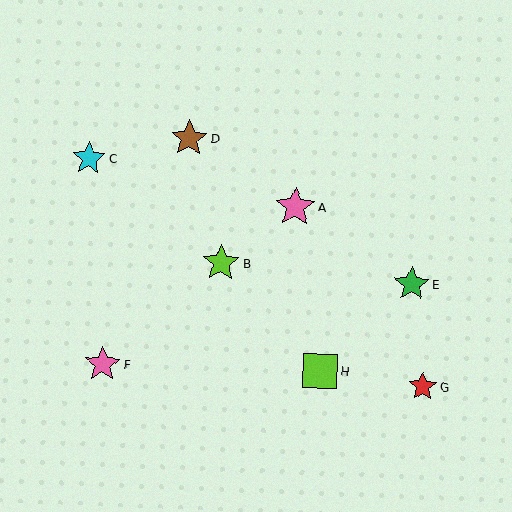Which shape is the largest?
The pink star (labeled A) is the largest.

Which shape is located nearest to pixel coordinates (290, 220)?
The pink star (labeled A) at (295, 207) is nearest to that location.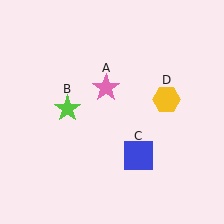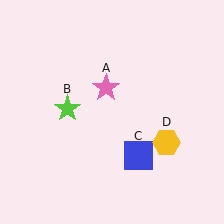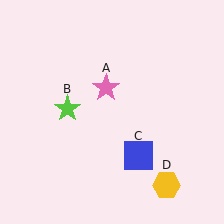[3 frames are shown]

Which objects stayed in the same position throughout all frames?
Pink star (object A) and lime star (object B) and blue square (object C) remained stationary.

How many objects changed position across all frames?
1 object changed position: yellow hexagon (object D).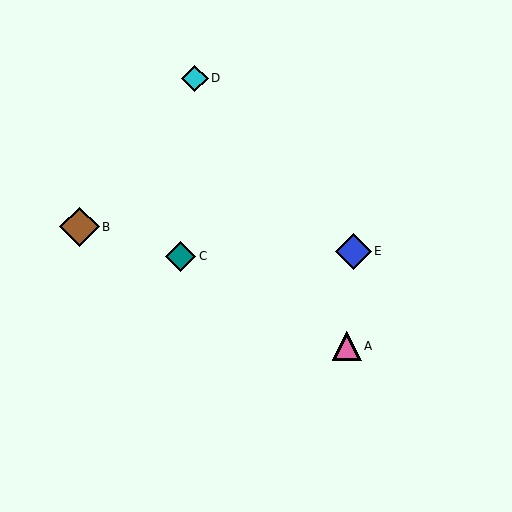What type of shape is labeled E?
Shape E is a blue diamond.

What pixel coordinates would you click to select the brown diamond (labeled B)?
Click at (80, 227) to select the brown diamond B.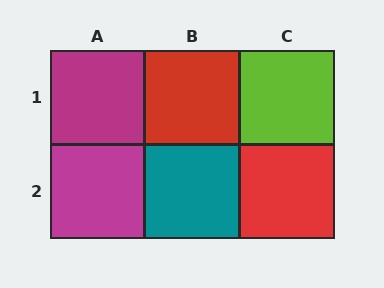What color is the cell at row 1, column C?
Lime.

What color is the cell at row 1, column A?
Magenta.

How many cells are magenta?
2 cells are magenta.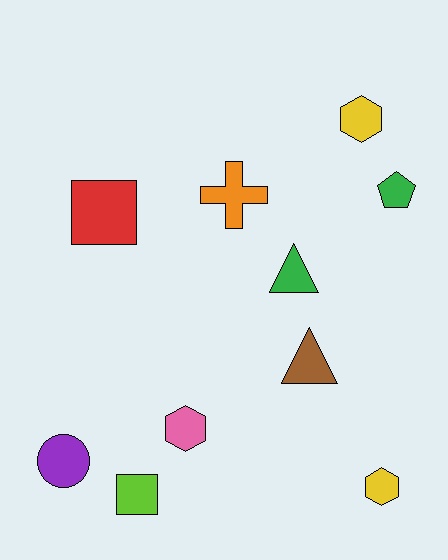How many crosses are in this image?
There is 1 cross.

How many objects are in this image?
There are 10 objects.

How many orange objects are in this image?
There is 1 orange object.